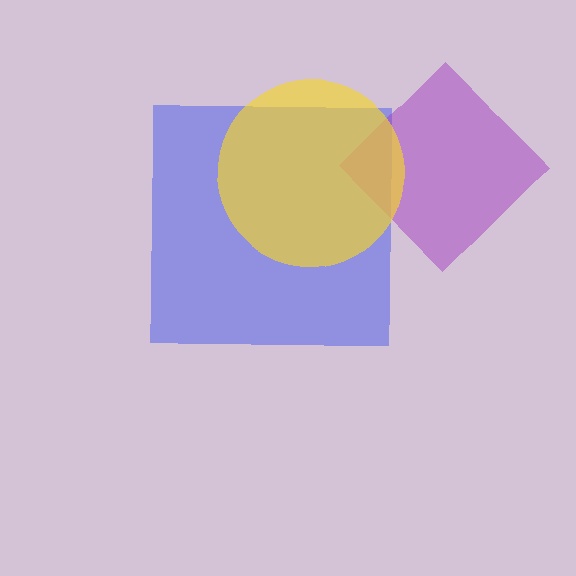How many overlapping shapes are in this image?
There are 3 overlapping shapes in the image.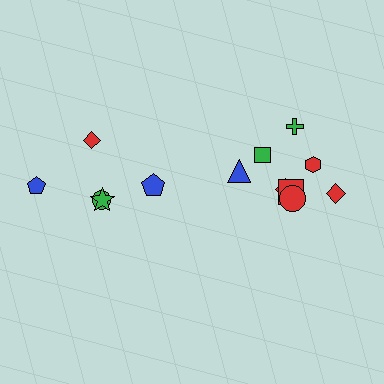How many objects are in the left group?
There are 5 objects.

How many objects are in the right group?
There are 8 objects.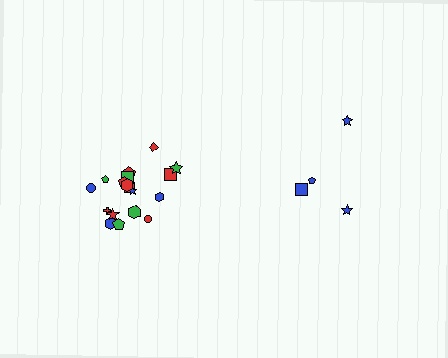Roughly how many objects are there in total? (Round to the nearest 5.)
Roughly 20 objects in total.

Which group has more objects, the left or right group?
The left group.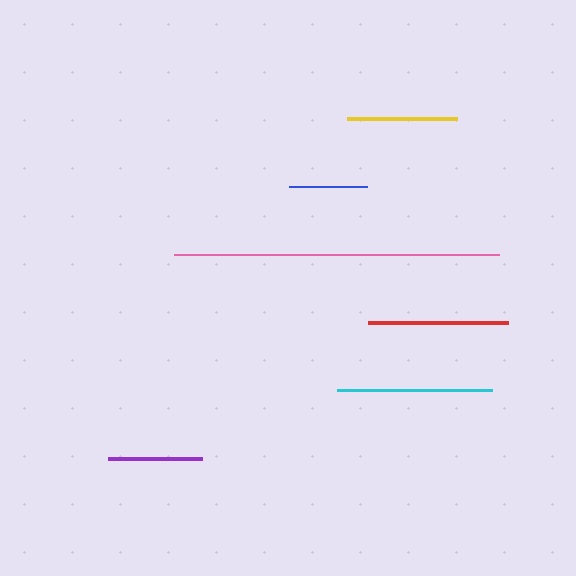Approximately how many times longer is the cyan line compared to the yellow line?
The cyan line is approximately 1.4 times the length of the yellow line.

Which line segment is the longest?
The pink line is the longest at approximately 325 pixels.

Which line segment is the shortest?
The blue line is the shortest at approximately 78 pixels.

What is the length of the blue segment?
The blue segment is approximately 78 pixels long.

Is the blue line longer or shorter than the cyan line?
The cyan line is longer than the blue line.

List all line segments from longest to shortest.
From longest to shortest: pink, cyan, red, yellow, purple, blue.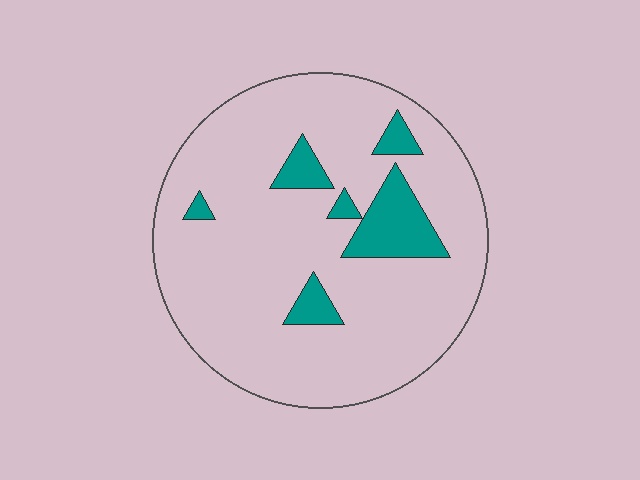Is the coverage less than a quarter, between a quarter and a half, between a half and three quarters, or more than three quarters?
Less than a quarter.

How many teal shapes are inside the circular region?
6.